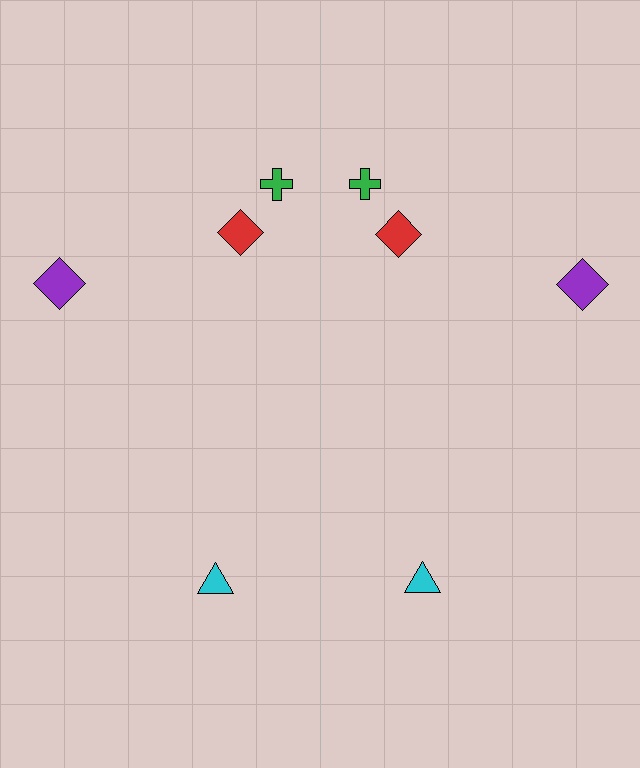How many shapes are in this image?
There are 8 shapes in this image.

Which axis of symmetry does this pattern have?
The pattern has a vertical axis of symmetry running through the center of the image.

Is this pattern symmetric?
Yes, this pattern has bilateral (reflection) symmetry.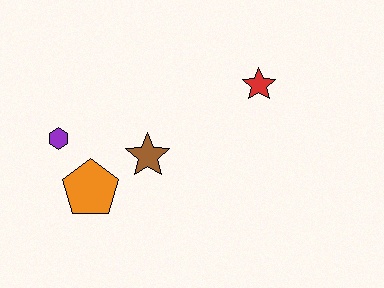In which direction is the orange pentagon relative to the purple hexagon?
The orange pentagon is below the purple hexagon.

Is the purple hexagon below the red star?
Yes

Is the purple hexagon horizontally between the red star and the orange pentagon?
No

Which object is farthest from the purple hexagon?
The red star is farthest from the purple hexagon.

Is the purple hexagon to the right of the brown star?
No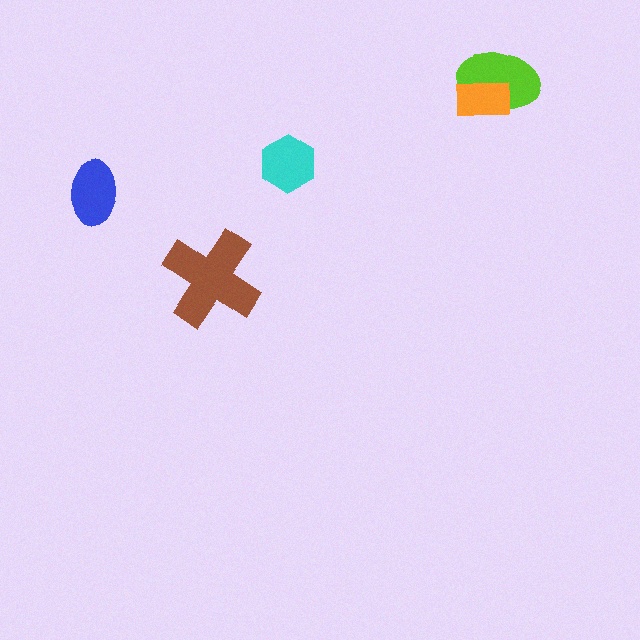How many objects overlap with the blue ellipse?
0 objects overlap with the blue ellipse.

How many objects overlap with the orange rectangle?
1 object overlaps with the orange rectangle.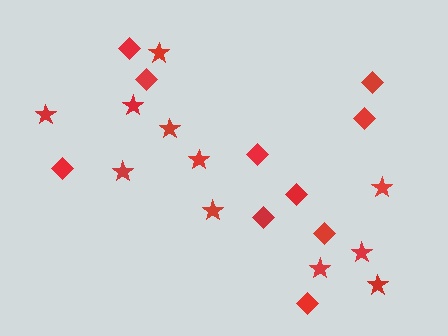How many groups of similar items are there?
There are 2 groups: one group of stars (11) and one group of diamonds (10).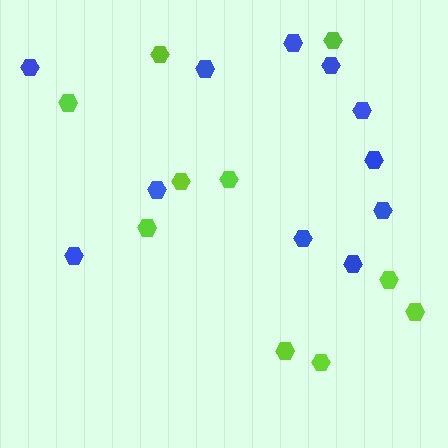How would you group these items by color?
There are 2 groups: one group of lime hexagons (10) and one group of blue hexagons (11).